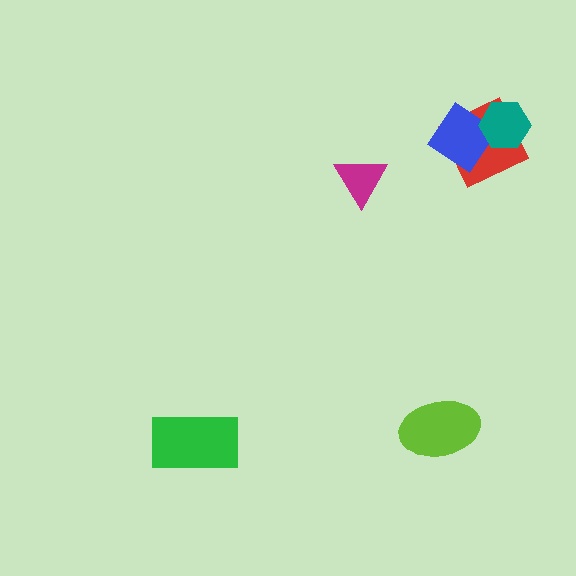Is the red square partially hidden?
Yes, it is partially covered by another shape.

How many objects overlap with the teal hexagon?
2 objects overlap with the teal hexagon.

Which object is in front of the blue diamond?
The teal hexagon is in front of the blue diamond.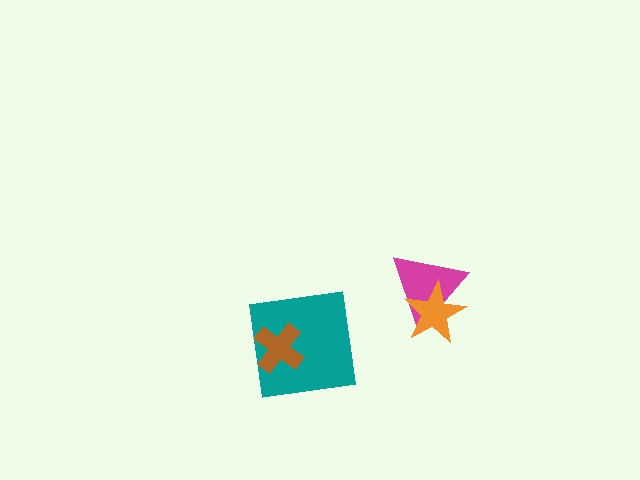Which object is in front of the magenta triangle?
The orange star is in front of the magenta triangle.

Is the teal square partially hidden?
Yes, it is partially covered by another shape.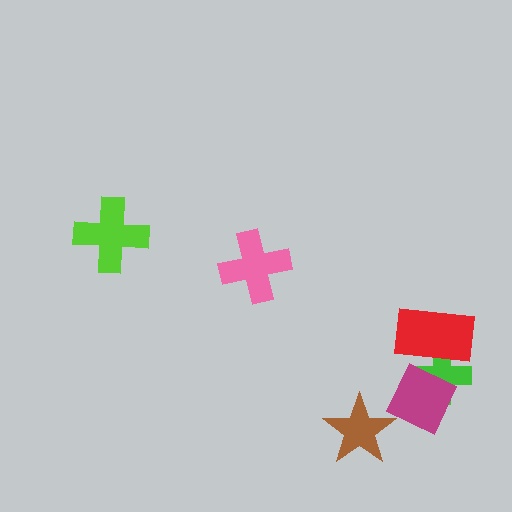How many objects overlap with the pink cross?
0 objects overlap with the pink cross.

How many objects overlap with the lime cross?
0 objects overlap with the lime cross.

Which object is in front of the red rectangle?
The magenta diamond is in front of the red rectangle.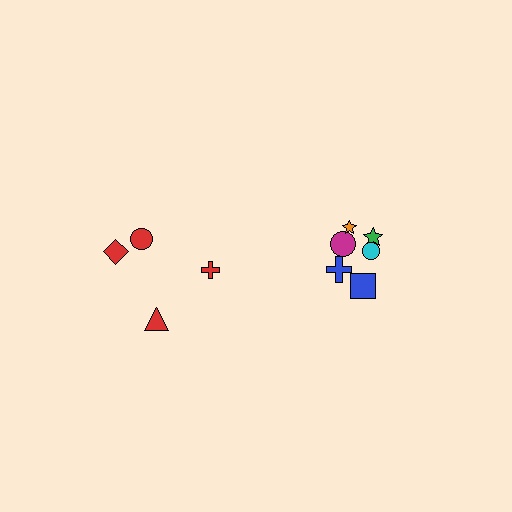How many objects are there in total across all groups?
There are 10 objects.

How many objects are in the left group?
There are 4 objects.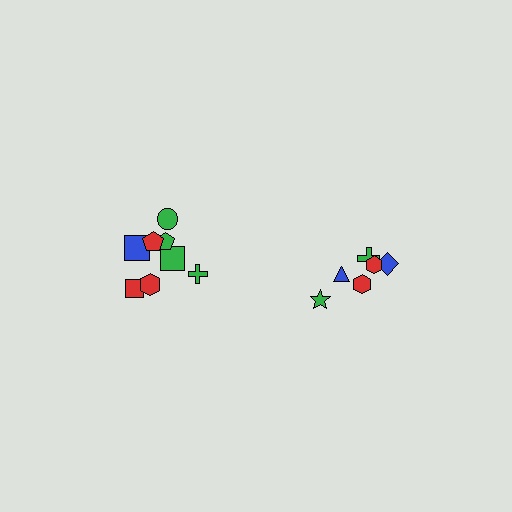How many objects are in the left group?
There are 8 objects.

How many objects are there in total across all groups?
There are 14 objects.